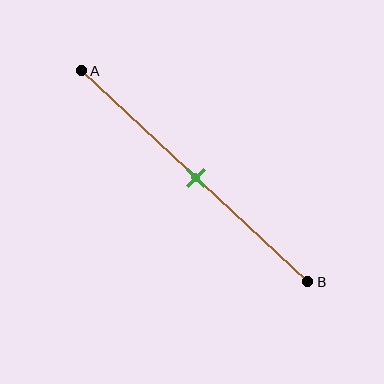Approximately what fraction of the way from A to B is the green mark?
The green mark is approximately 50% of the way from A to B.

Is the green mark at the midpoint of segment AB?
Yes, the mark is approximately at the midpoint.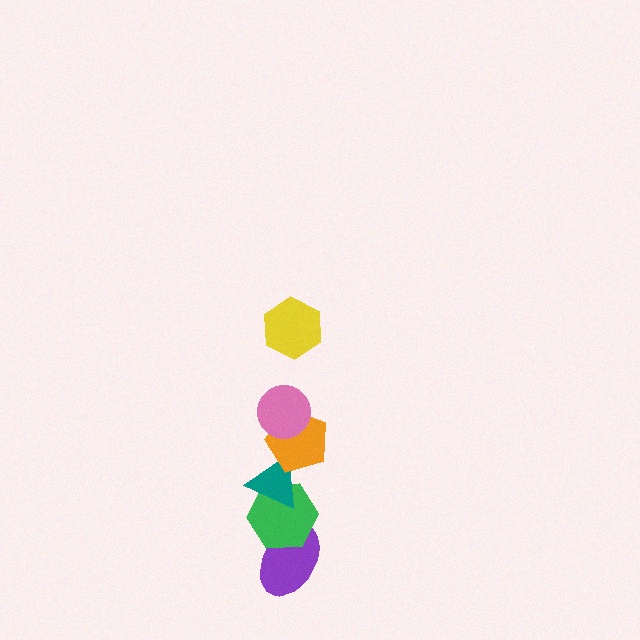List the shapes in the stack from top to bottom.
From top to bottom: the yellow hexagon, the pink circle, the orange pentagon, the teal triangle, the green hexagon, the purple ellipse.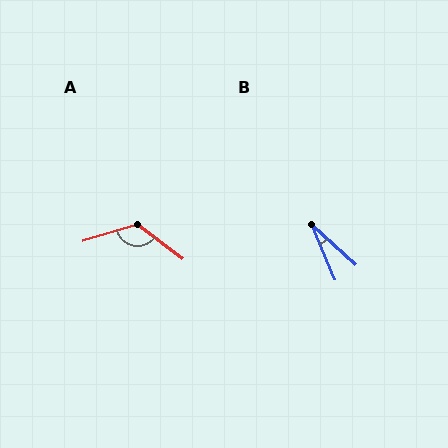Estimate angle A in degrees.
Approximately 126 degrees.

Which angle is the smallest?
B, at approximately 24 degrees.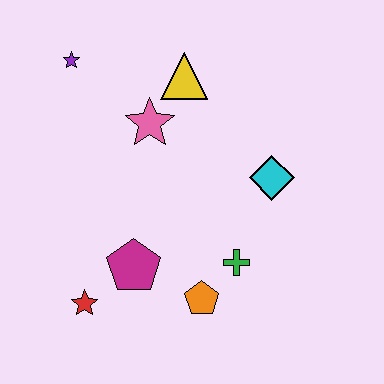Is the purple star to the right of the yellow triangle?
No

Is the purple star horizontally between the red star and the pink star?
No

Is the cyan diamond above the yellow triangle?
No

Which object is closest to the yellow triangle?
The pink star is closest to the yellow triangle.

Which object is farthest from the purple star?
The orange pentagon is farthest from the purple star.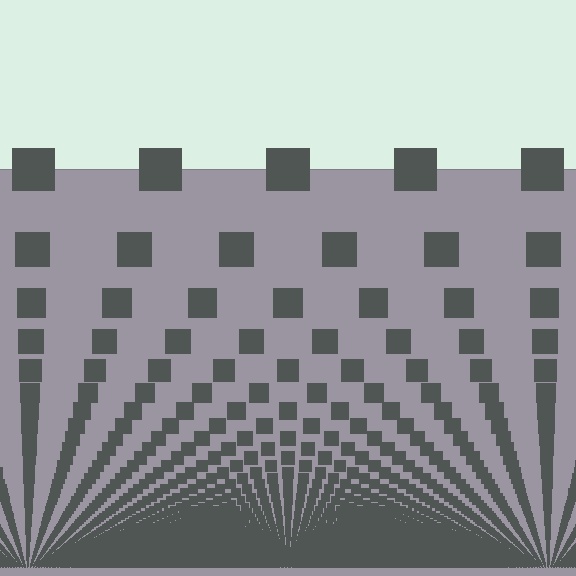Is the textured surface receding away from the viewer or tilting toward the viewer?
The surface appears to tilt toward the viewer. Texture elements get larger and sparser toward the top.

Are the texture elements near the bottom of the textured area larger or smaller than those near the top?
Smaller. The gradient is inverted — elements near the bottom are smaller and denser.